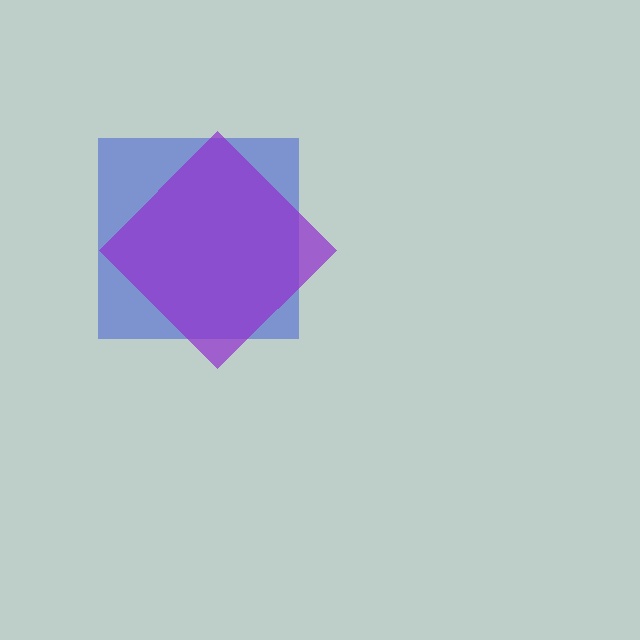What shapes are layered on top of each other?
The layered shapes are: a blue square, a purple diamond.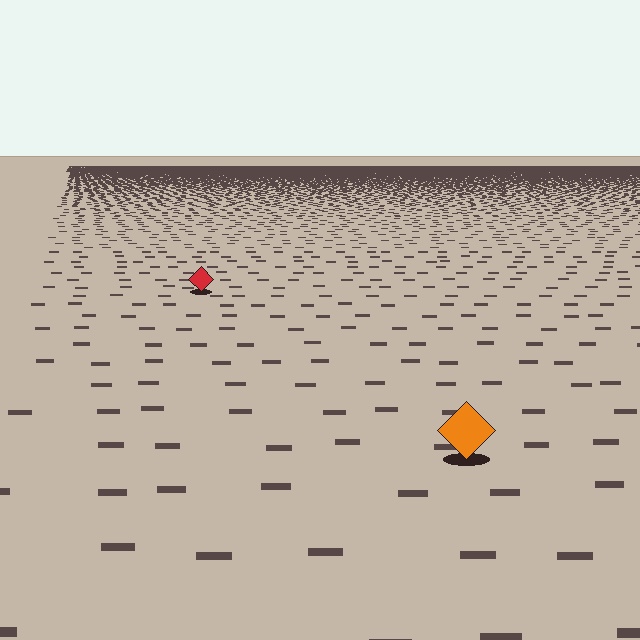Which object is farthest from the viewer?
The red diamond is farthest from the viewer. It appears smaller and the ground texture around it is denser.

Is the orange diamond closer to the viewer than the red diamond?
Yes. The orange diamond is closer — you can tell from the texture gradient: the ground texture is coarser near it.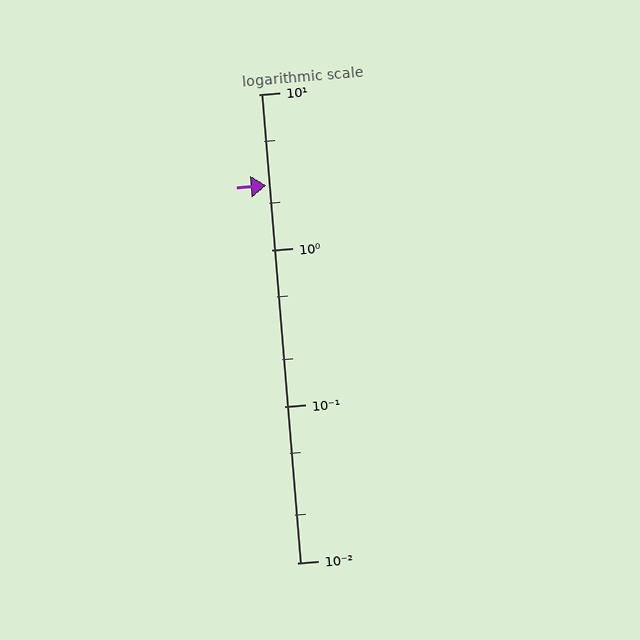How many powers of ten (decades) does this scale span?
The scale spans 3 decades, from 0.01 to 10.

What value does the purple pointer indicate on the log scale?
The pointer indicates approximately 2.6.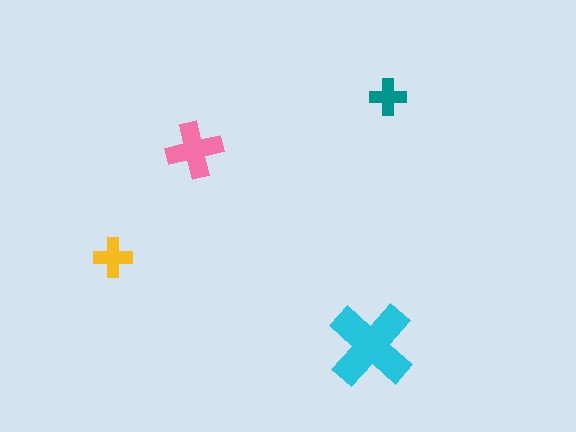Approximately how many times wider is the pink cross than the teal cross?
About 1.5 times wider.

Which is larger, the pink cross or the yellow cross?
The pink one.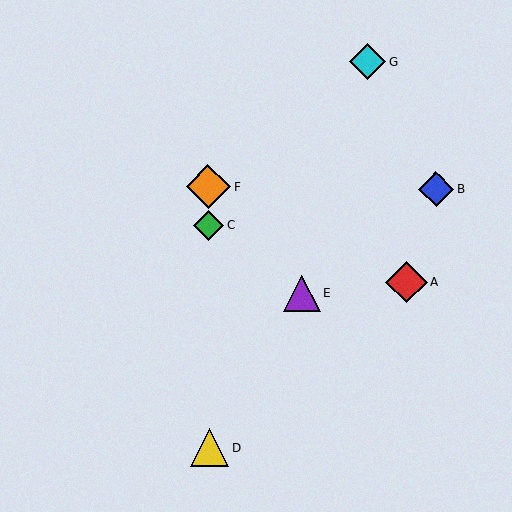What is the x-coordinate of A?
Object A is at x≈407.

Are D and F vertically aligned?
Yes, both are at x≈210.